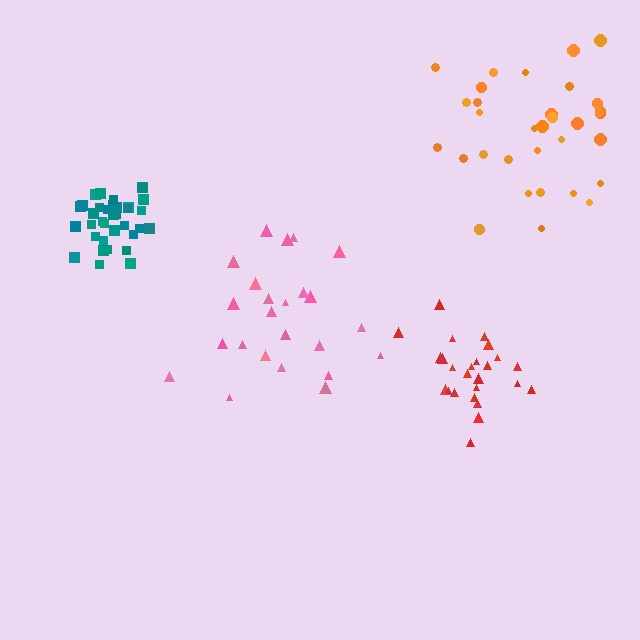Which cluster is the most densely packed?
Teal.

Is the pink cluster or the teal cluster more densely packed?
Teal.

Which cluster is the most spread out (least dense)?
Pink.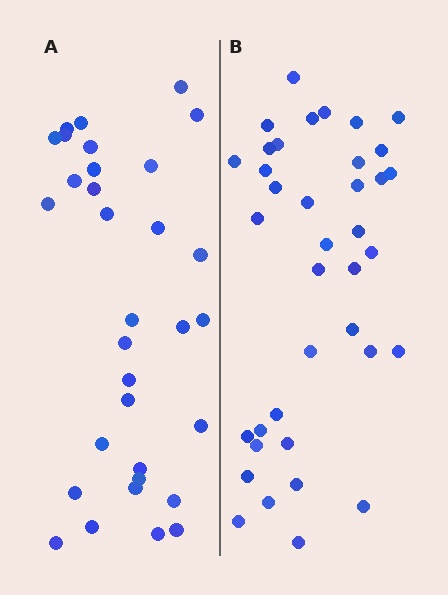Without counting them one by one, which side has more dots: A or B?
Region B (the right region) has more dots.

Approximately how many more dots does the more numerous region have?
Region B has about 6 more dots than region A.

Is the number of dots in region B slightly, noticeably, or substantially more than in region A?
Region B has only slightly more — the two regions are fairly close. The ratio is roughly 1.2 to 1.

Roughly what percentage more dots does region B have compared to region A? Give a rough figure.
About 20% more.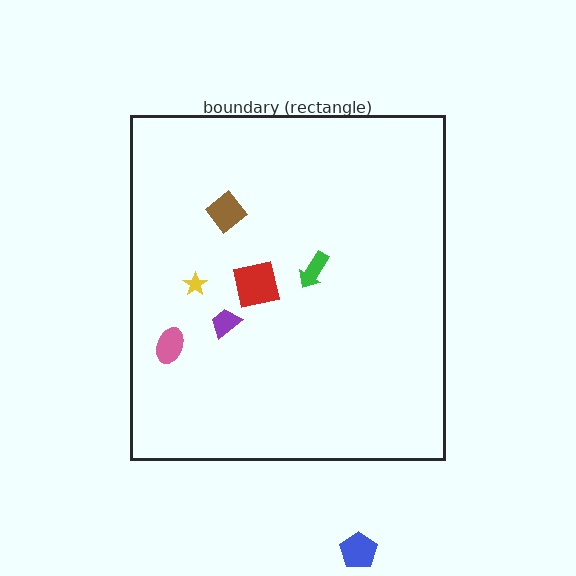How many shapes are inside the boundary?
6 inside, 1 outside.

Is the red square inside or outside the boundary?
Inside.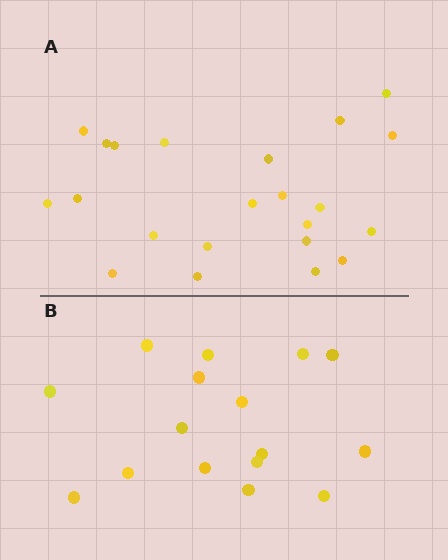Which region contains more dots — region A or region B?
Region A (the top region) has more dots.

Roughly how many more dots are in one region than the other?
Region A has about 6 more dots than region B.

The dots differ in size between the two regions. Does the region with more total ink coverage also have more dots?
No. Region B has more total ink coverage because its dots are larger, but region A actually contains more individual dots. Total area can be misleading — the number of items is what matters here.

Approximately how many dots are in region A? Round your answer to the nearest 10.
About 20 dots. (The exact count is 22, which rounds to 20.)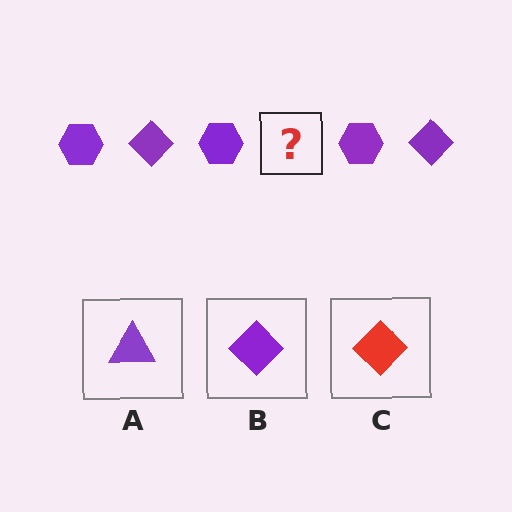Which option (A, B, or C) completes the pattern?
B.